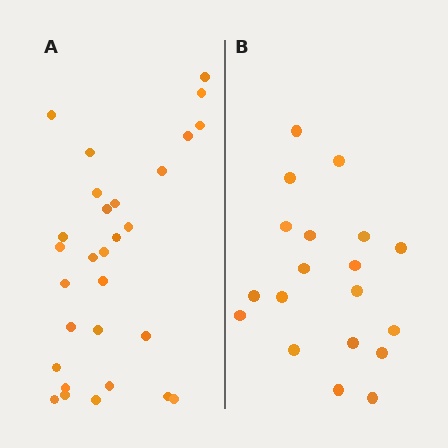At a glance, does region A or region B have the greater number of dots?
Region A (the left region) has more dots.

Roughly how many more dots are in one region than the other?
Region A has roughly 10 or so more dots than region B.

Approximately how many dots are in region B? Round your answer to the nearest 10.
About 20 dots. (The exact count is 19, which rounds to 20.)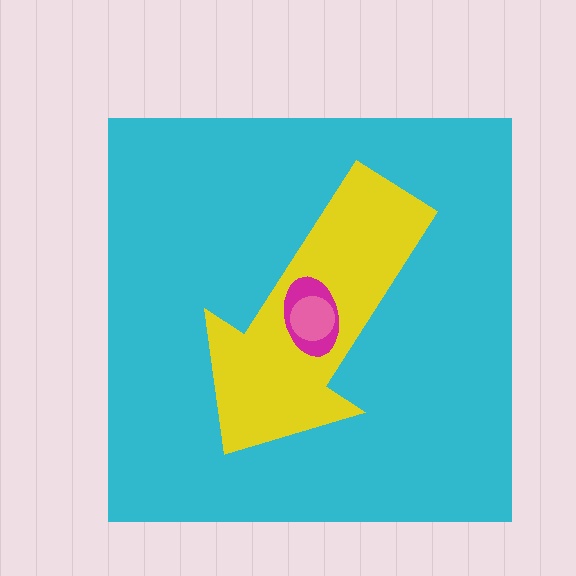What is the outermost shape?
The cyan square.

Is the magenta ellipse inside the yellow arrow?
Yes.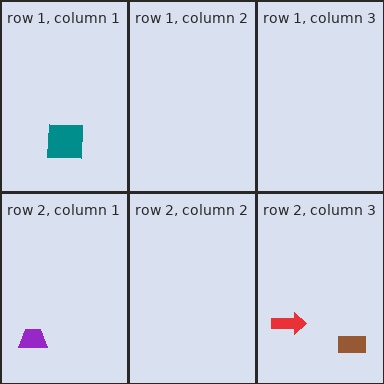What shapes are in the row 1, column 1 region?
The teal square.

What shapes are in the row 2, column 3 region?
The red arrow, the brown rectangle.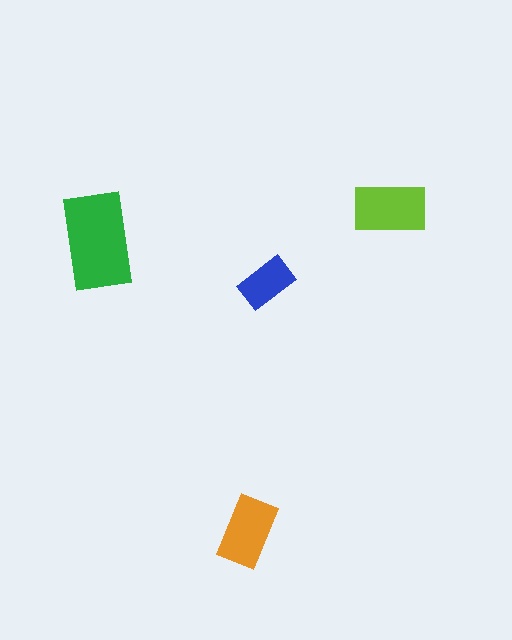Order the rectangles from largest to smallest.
the green one, the lime one, the orange one, the blue one.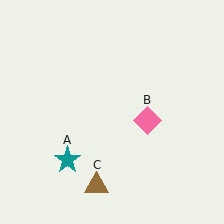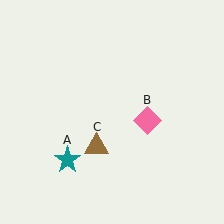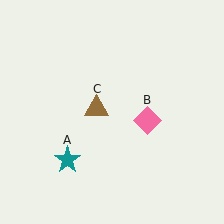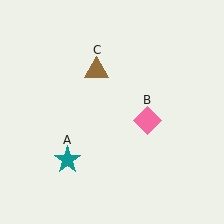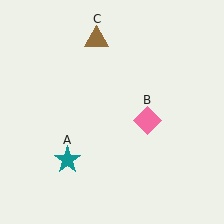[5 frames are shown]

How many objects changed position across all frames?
1 object changed position: brown triangle (object C).